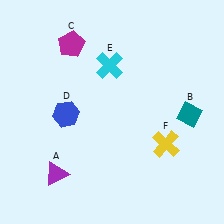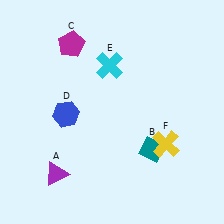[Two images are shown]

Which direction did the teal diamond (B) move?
The teal diamond (B) moved left.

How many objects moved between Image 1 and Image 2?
1 object moved between the two images.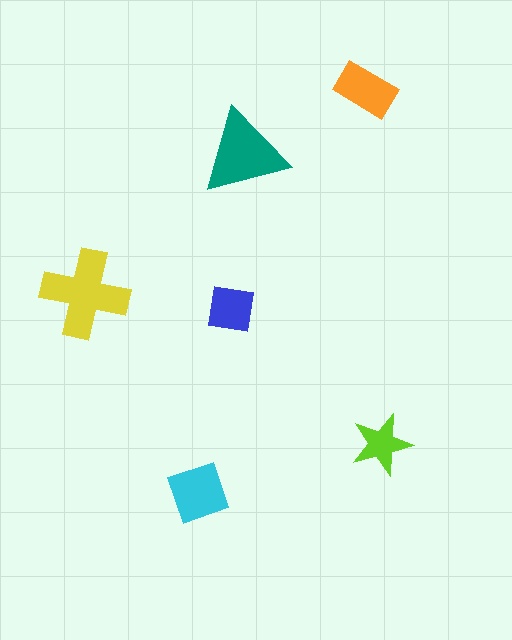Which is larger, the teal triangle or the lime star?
The teal triangle.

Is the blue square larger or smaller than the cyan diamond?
Smaller.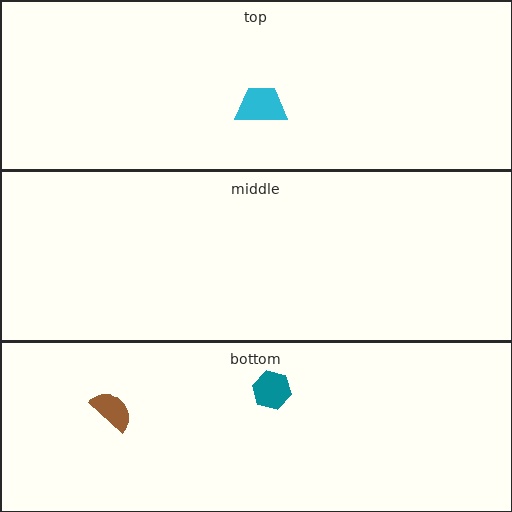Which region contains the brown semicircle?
The bottom region.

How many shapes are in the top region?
1.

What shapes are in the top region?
The cyan trapezoid.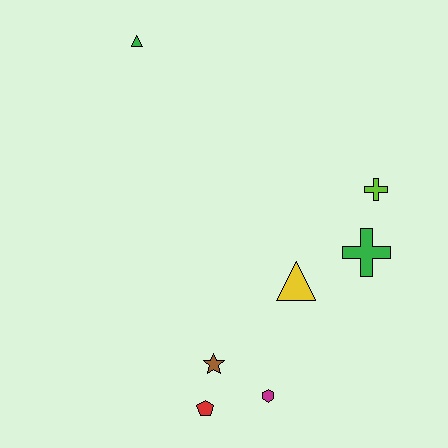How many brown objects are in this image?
There is 1 brown object.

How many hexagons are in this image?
There is 1 hexagon.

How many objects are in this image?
There are 7 objects.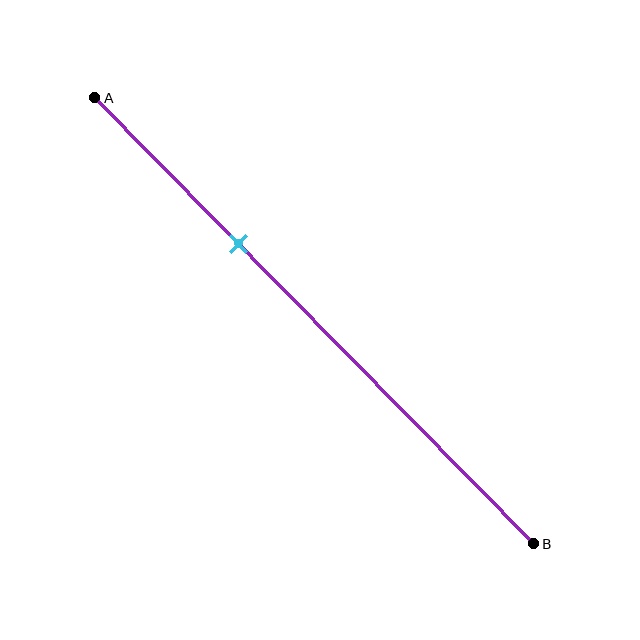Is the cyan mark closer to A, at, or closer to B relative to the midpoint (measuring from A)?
The cyan mark is closer to point A than the midpoint of segment AB.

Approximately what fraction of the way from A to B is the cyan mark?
The cyan mark is approximately 35% of the way from A to B.